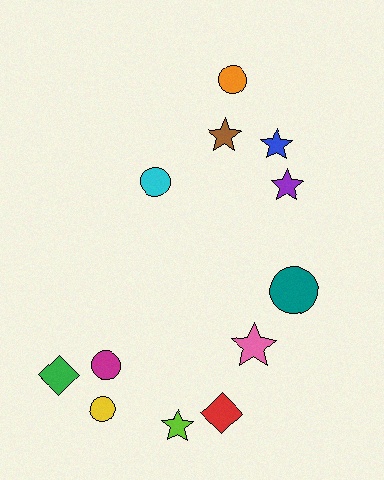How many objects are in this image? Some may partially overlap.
There are 12 objects.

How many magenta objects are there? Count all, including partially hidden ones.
There is 1 magenta object.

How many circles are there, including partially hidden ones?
There are 5 circles.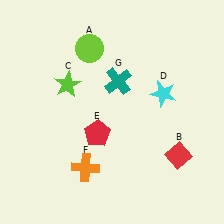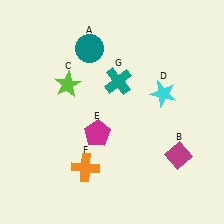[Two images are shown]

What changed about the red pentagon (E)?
In Image 1, E is red. In Image 2, it changed to magenta.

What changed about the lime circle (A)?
In Image 1, A is lime. In Image 2, it changed to teal.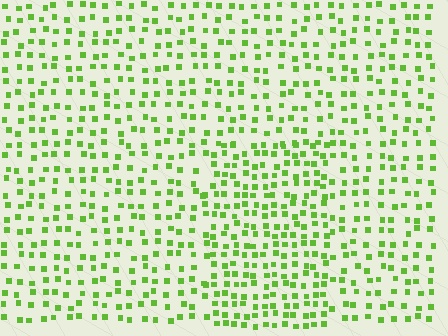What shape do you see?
I see a rectangle.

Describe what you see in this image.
The image contains small lime elements arranged at two different densities. A rectangle-shaped region is visible where the elements are more densely packed than the surrounding area.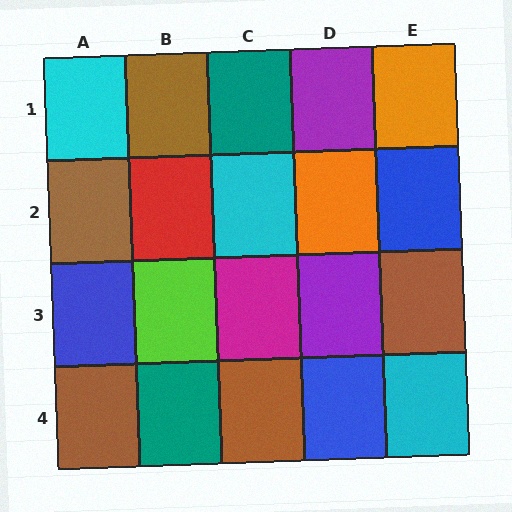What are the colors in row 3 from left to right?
Blue, lime, magenta, purple, brown.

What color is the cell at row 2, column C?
Cyan.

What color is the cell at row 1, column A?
Cyan.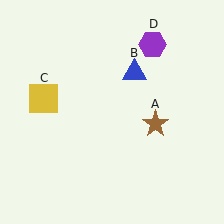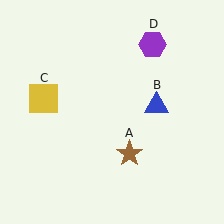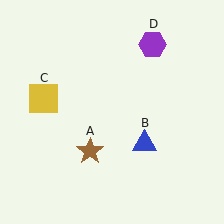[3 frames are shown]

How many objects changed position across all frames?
2 objects changed position: brown star (object A), blue triangle (object B).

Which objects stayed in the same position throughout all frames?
Yellow square (object C) and purple hexagon (object D) remained stationary.